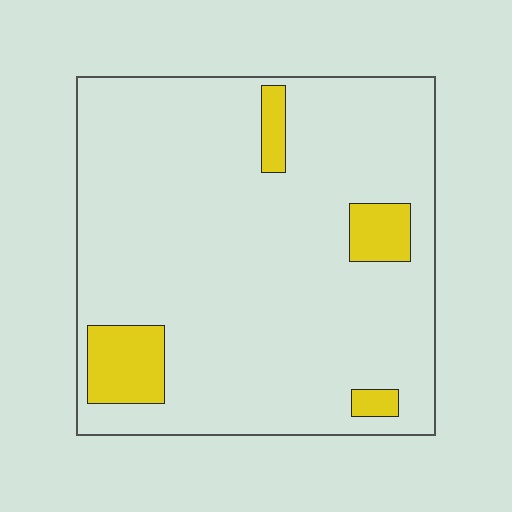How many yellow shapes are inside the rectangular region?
4.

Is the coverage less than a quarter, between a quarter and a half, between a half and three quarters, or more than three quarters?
Less than a quarter.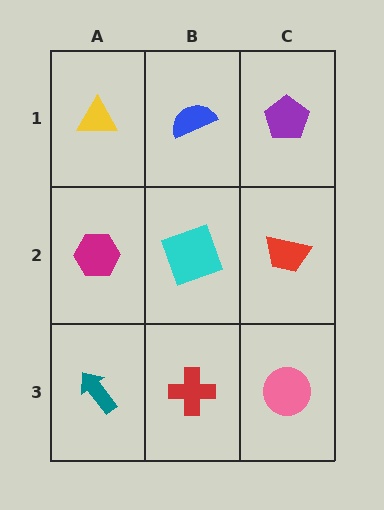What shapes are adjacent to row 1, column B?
A cyan square (row 2, column B), a yellow triangle (row 1, column A), a purple pentagon (row 1, column C).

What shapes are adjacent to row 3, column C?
A red trapezoid (row 2, column C), a red cross (row 3, column B).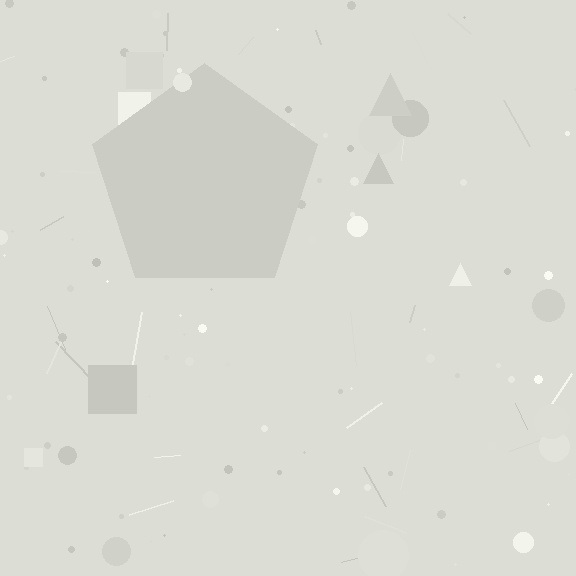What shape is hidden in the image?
A pentagon is hidden in the image.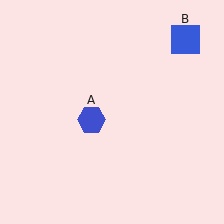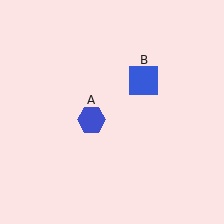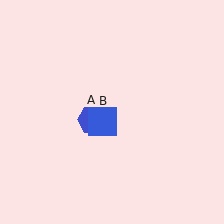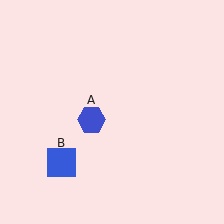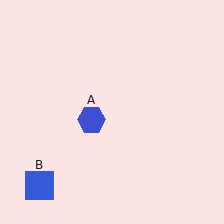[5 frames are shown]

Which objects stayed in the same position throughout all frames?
Blue hexagon (object A) remained stationary.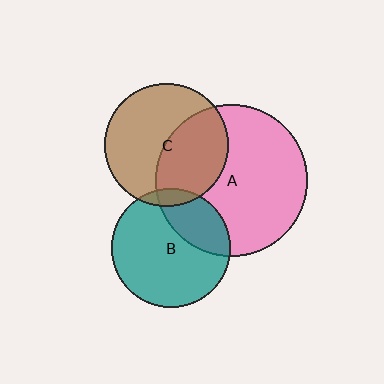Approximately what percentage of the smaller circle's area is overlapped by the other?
Approximately 45%.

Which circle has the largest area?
Circle A (pink).